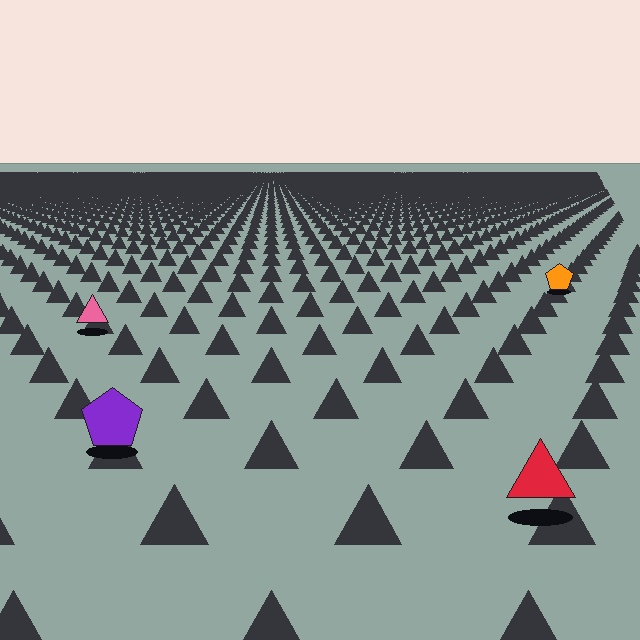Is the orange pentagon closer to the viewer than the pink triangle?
No. The pink triangle is closer — you can tell from the texture gradient: the ground texture is coarser near it.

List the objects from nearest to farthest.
From nearest to farthest: the red triangle, the purple pentagon, the pink triangle, the orange pentagon.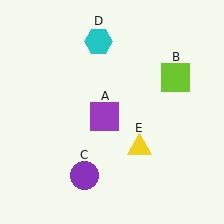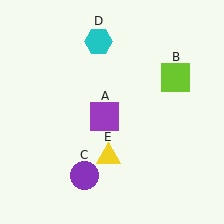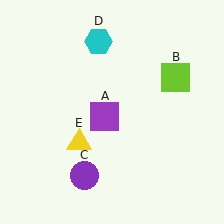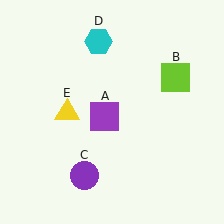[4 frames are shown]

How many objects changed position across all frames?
1 object changed position: yellow triangle (object E).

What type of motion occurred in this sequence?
The yellow triangle (object E) rotated clockwise around the center of the scene.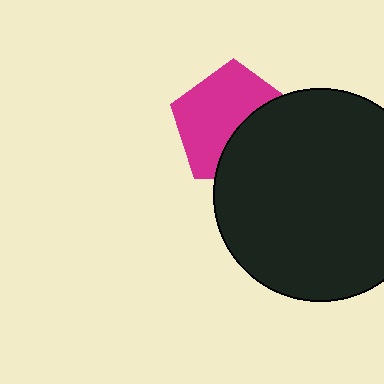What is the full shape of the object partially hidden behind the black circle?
The partially hidden object is a magenta pentagon.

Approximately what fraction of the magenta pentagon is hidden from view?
Roughly 40% of the magenta pentagon is hidden behind the black circle.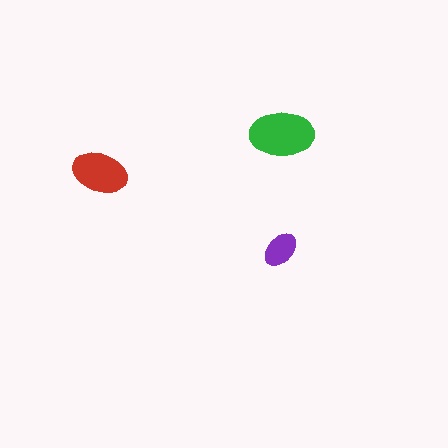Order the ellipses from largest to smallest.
the green one, the red one, the purple one.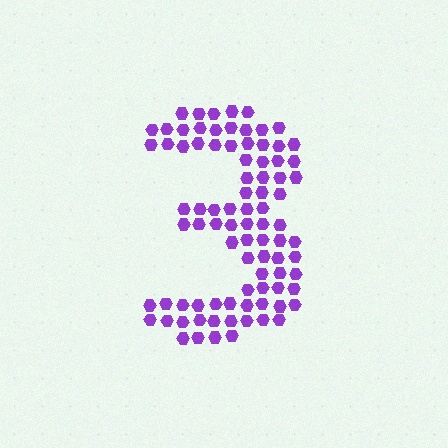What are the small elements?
The small elements are hexagons.